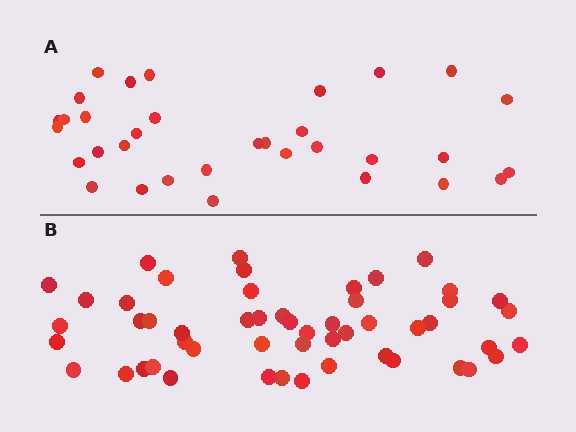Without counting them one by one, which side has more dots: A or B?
Region B (the bottom region) has more dots.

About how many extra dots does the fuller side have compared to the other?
Region B has approximately 20 more dots than region A.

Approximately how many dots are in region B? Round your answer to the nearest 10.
About 50 dots. (The exact count is 52, which rounds to 50.)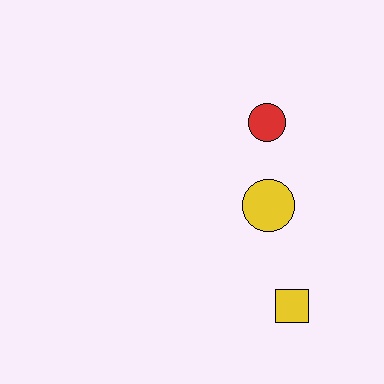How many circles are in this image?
There are 2 circles.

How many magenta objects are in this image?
There are no magenta objects.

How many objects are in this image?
There are 3 objects.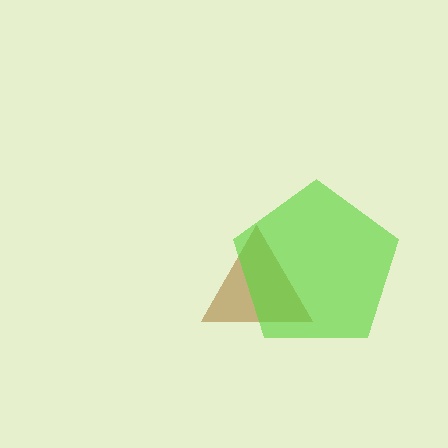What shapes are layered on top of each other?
The layered shapes are: a brown triangle, a lime pentagon.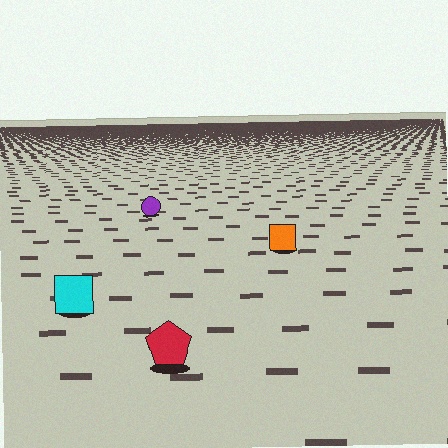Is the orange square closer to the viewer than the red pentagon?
No. The red pentagon is closer — you can tell from the texture gradient: the ground texture is coarser near it.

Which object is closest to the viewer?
The red pentagon is closest. The texture marks near it are larger and more spread out.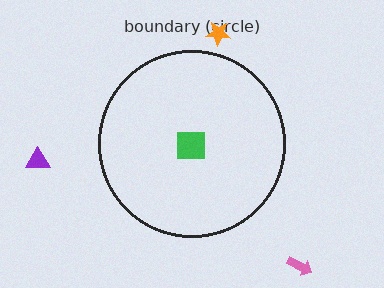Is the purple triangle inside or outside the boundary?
Outside.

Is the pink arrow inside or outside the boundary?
Outside.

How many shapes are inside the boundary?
1 inside, 3 outside.